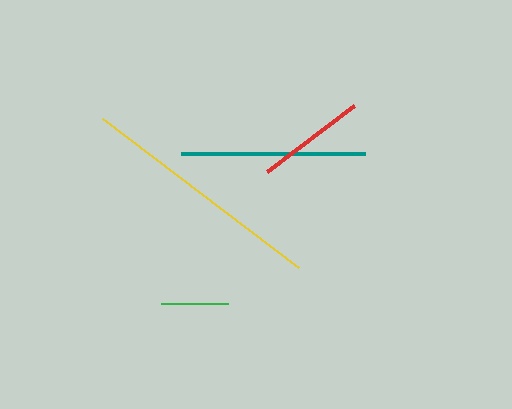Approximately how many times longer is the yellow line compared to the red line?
The yellow line is approximately 2.2 times the length of the red line.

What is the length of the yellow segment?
The yellow segment is approximately 246 pixels long.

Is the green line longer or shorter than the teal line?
The teal line is longer than the green line.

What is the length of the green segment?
The green segment is approximately 68 pixels long.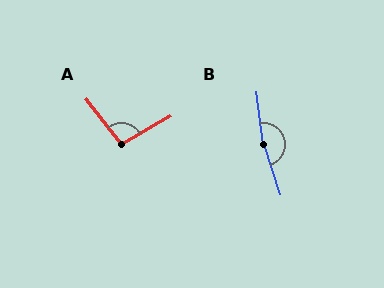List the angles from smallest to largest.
A (98°), B (169°).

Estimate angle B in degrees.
Approximately 169 degrees.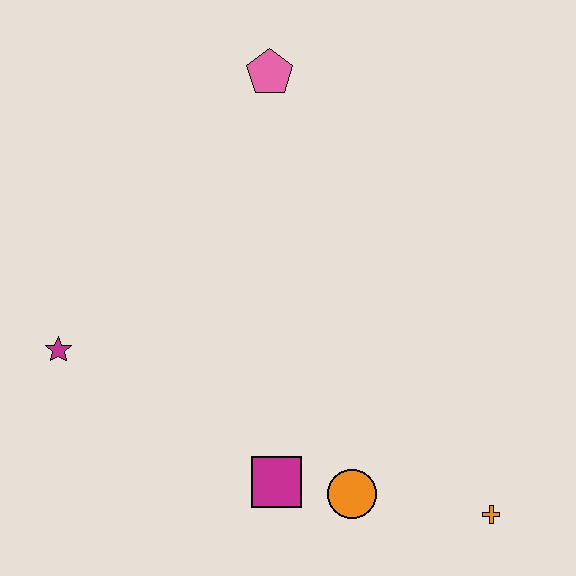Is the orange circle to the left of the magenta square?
No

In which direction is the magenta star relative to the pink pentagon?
The magenta star is below the pink pentagon.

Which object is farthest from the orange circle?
The pink pentagon is farthest from the orange circle.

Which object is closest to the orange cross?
The orange circle is closest to the orange cross.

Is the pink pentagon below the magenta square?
No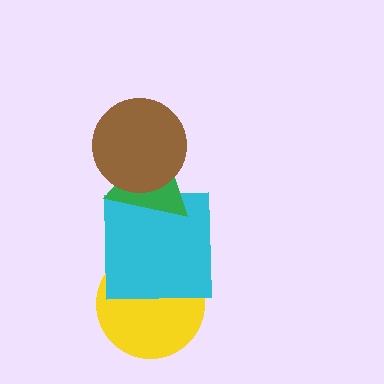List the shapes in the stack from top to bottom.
From top to bottom: the brown circle, the green triangle, the cyan square, the yellow circle.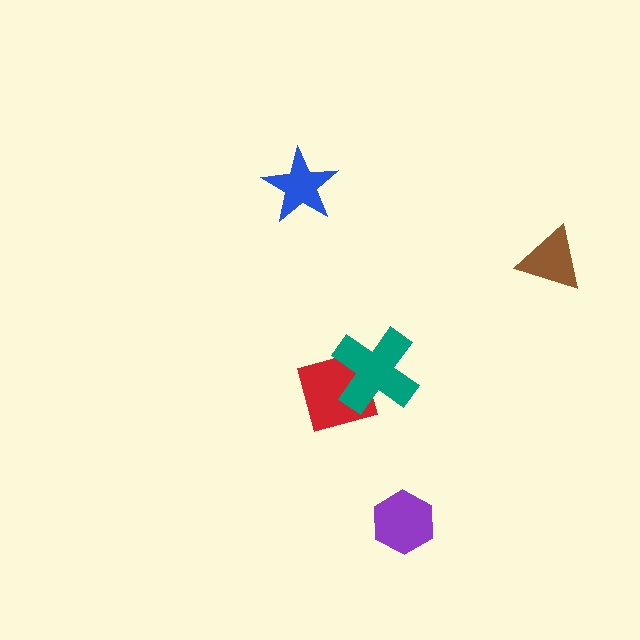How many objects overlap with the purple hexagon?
0 objects overlap with the purple hexagon.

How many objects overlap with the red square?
1 object overlaps with the red square.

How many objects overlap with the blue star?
0 objects overlap with the blue star.